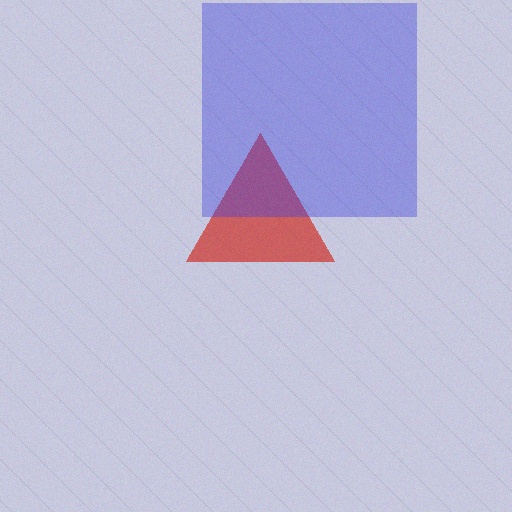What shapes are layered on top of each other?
The layered shapes are: a red triangle, a blue square.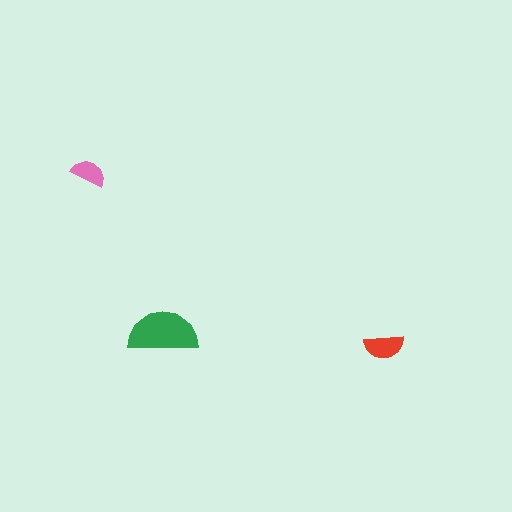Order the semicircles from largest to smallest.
the green one, the red one, the pink one.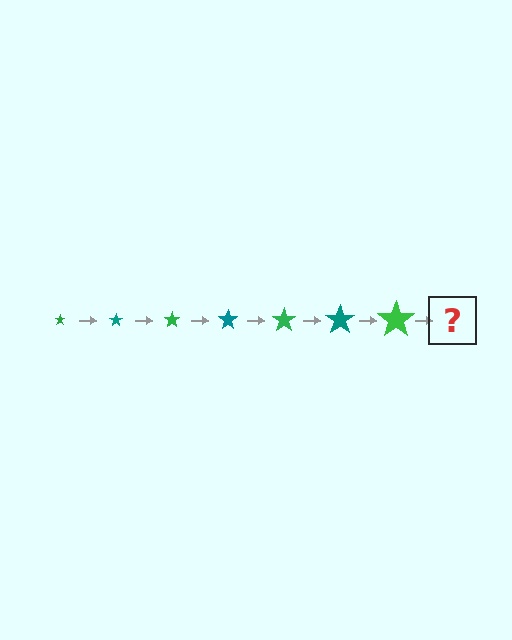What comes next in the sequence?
The next element should be a teal star, larger than the previous one.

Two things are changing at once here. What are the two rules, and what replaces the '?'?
The two rules are that the star grows larger each step and the color cycles through green and teal. The '?' should be a teal star, larger than the previous one.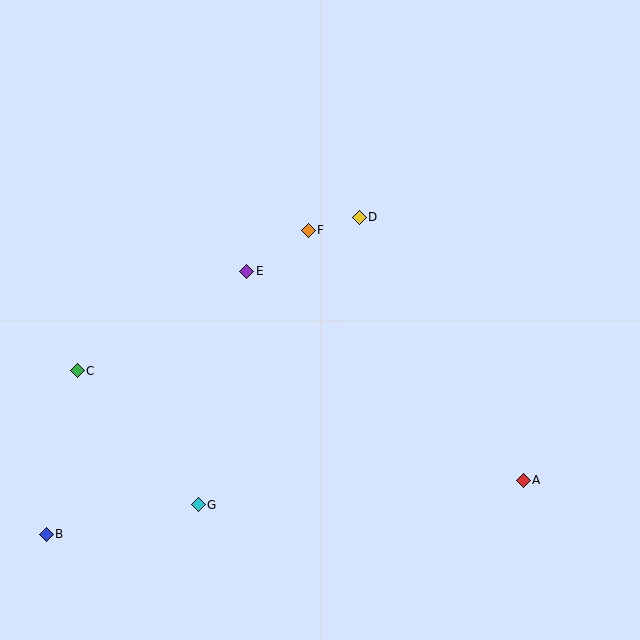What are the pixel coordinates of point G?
Point G is at (198, 505).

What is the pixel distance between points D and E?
The distance between D and E is 124 pixels.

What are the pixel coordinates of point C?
Point C is at (77, 371).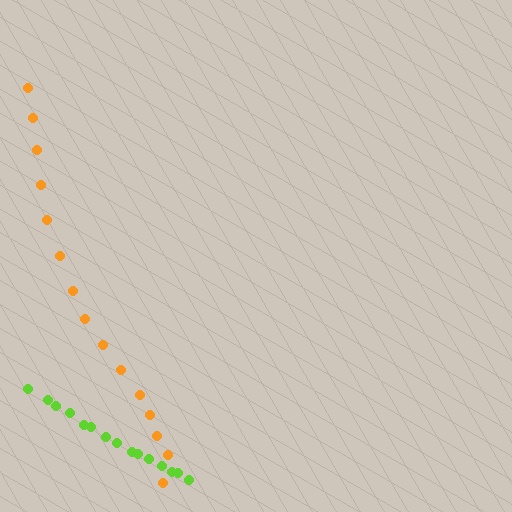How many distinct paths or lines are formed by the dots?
There are 2 distinct paths.